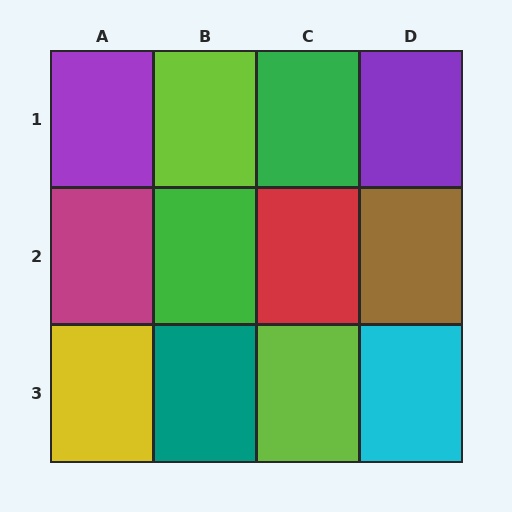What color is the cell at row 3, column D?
Cyan.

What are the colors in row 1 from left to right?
Purple, lime, green, purple.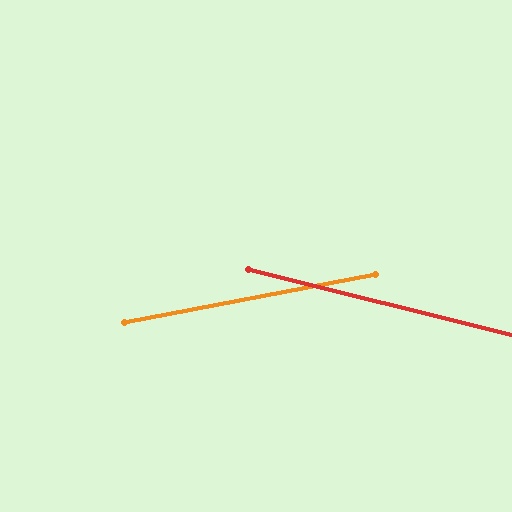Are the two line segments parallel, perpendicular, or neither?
Neither parallel nor perpendicular — they differ by about 25°.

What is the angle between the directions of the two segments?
Approximately 25 degrees.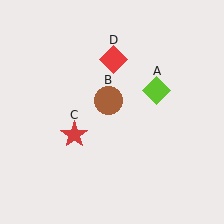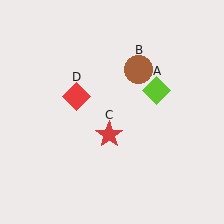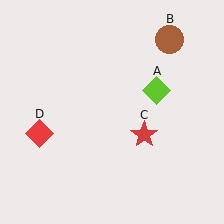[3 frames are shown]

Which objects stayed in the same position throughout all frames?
Lime diamond (object A) remained stationary.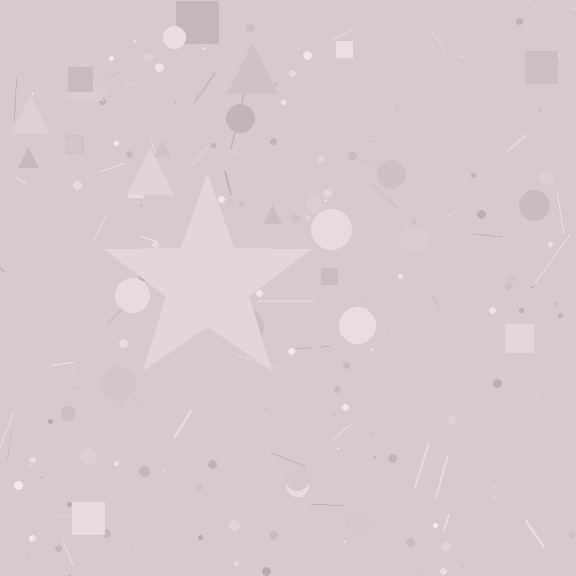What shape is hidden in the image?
A star is hidden in the image.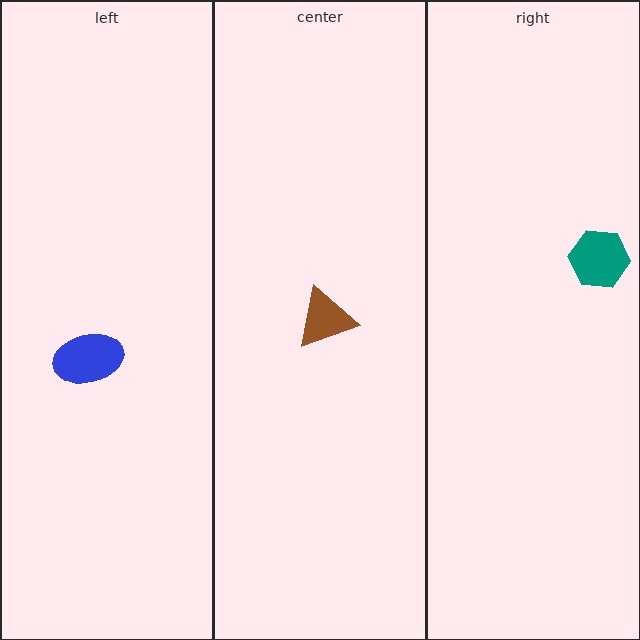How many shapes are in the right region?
1.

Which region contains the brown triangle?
The center region.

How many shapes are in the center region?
1.